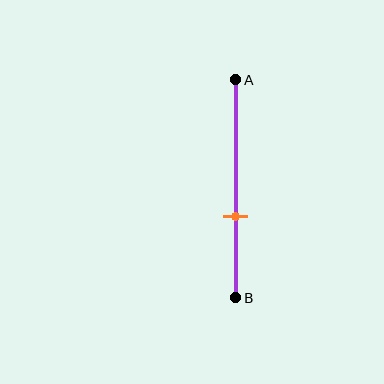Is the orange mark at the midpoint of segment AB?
No, the mark is at about 65% from A, not at the 50% midpoint.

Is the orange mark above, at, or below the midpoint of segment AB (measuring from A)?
The orange mark is below the midpoint of segment AB.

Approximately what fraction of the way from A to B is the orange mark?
The orange mark is approximately 65% of the way from A to B.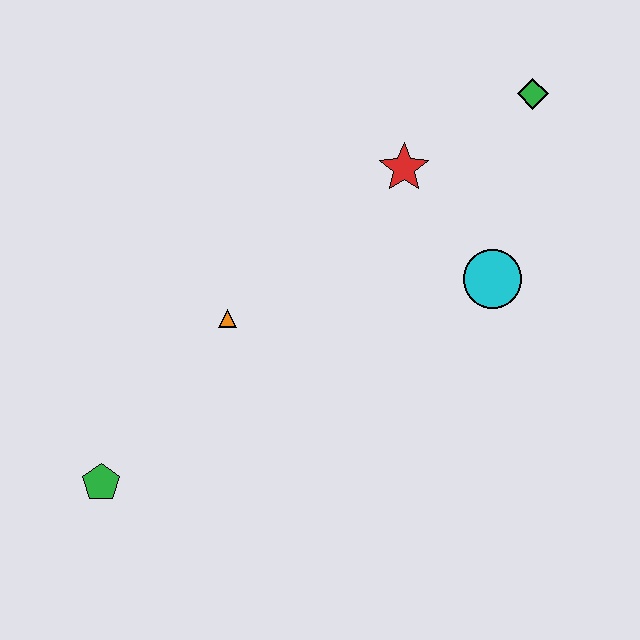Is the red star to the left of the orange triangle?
No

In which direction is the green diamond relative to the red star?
The green diamond is to the right of the red star.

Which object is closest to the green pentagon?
The orange triangle is closest to the green pentagon.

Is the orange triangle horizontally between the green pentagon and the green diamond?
Yes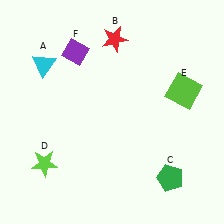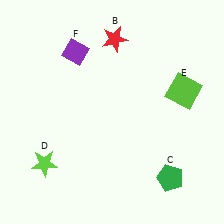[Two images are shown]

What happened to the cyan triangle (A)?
The cyan triangle (A) was removed in Image 2. It was in the top-left area of Image 1.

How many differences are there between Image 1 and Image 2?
There is 1 difference between the two images.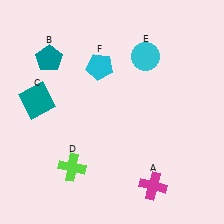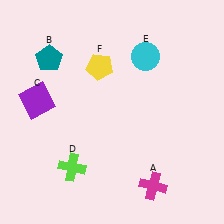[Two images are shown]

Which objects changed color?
C changed from teal to purple. F changed from cyan to yellow.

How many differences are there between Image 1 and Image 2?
There are 2 differences between the two images.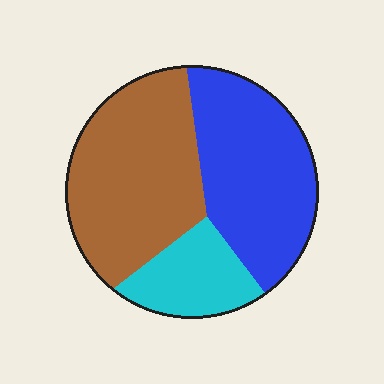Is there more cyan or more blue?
Blue.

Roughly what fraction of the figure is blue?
Blue takes up about two fifths (2/5) of the figure.